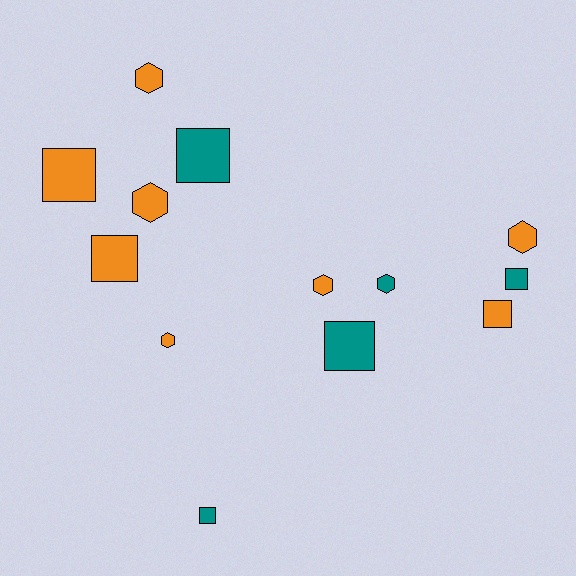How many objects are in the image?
There are 13 objects.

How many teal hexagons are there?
There is 1 teal hexagon.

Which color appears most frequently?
Orange, with 8 objects.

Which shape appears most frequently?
Square, with 7 objects.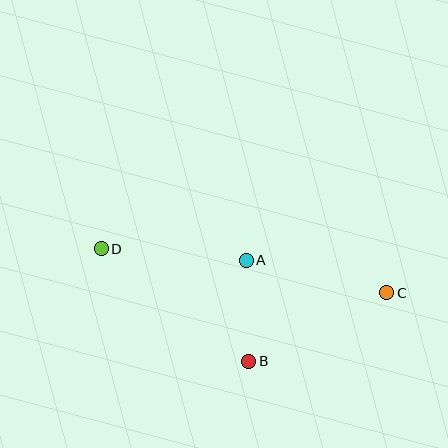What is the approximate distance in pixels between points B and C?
The distance between B and C is approximately 154 pixels.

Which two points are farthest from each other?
Points C and D are farthest from each other.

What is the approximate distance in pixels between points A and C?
The distance between A and C is approximately 144 pixels.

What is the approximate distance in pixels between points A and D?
The distance between A and D is approximately 145 pixels.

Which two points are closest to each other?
Points A and B are closest to each other.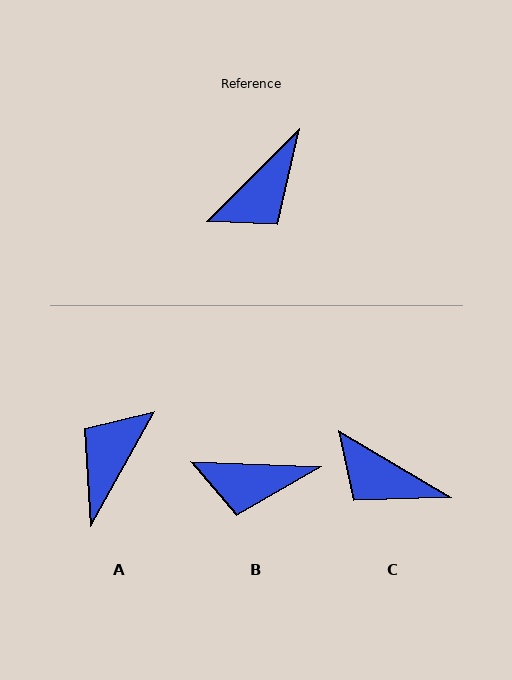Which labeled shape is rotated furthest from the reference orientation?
A, about 164 degrees away.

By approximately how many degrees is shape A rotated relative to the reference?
Approximately 164 degrees clockwise.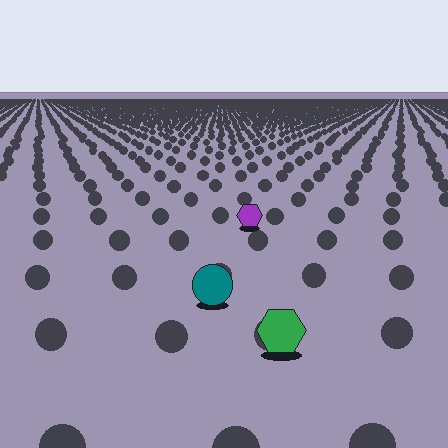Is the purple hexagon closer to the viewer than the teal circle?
No. The teal circle is closer — you can tell from the texture gradient: the ground texture is coarser near it.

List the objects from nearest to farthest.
From nearest to farthest: the green hexagon, the teal circle, the purple hexagon.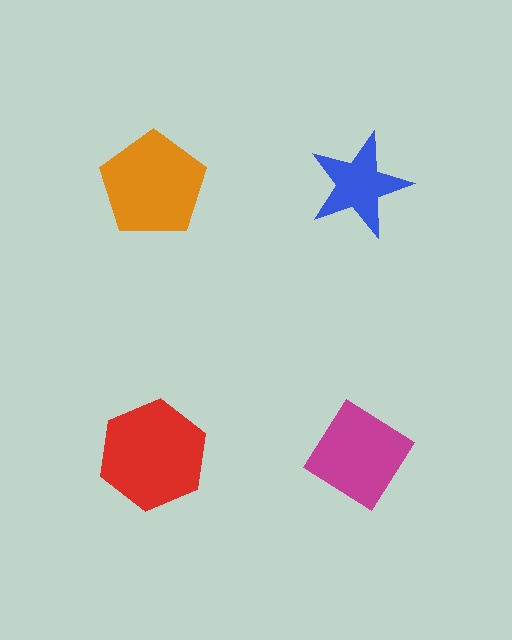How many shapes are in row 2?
2 shapes.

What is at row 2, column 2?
A magenta diamond.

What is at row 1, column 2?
A blue star.